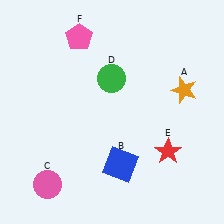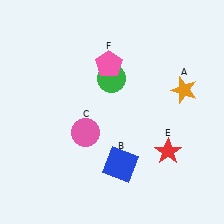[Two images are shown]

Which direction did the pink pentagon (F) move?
The pink pentagon (F) moved right.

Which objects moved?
The objects that moved are: the pink circle (C), the pink pentagon (F).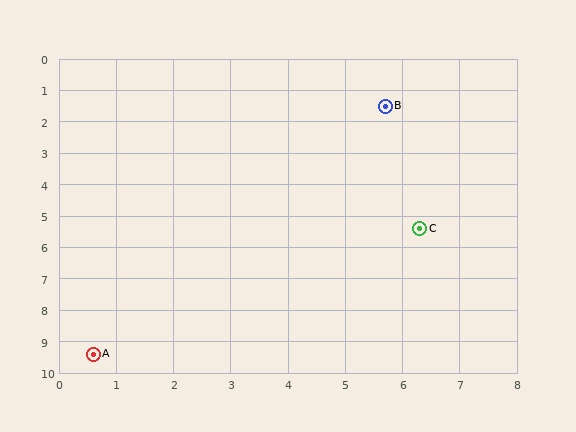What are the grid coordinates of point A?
Point A is at approximately (0.6, 9.4).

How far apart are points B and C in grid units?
Points B and C are about 3.9 grid units apart.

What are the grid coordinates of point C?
Point C is at approximately (6.3, 5.4).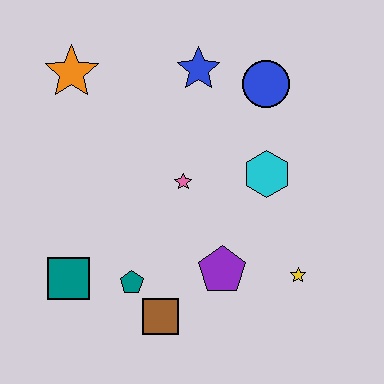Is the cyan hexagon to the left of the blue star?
No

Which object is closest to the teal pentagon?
The brown square is closest to the teal pentagon.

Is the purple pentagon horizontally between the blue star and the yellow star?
Yes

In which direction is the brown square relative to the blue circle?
The brown square is below the blue circle.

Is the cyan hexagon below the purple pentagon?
No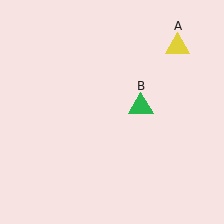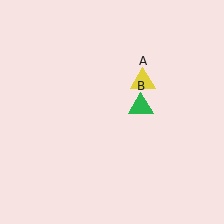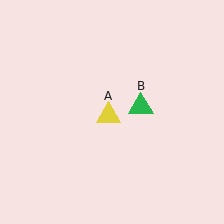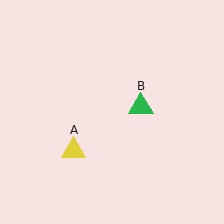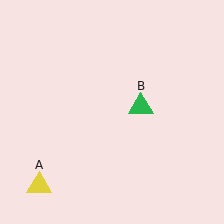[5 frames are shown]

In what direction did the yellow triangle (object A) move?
The yellow triangle (object A) moved down and to the left.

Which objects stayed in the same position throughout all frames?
Green triangle (object B) remained stationary.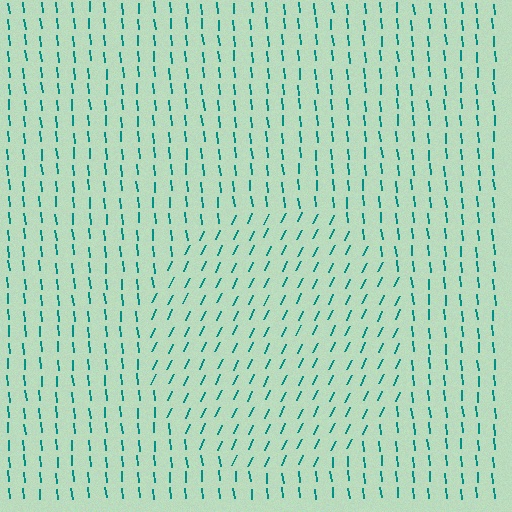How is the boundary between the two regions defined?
The boundary is defined purely by a change in line orientation (approximately 31 degrees difference). All lines are the same color and thickness.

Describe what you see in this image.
The image is filled with small teal line segments. A circle region in the image has lines oriented differently from the surrounding lines, creating a visible texture boundary.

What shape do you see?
I see a circle.